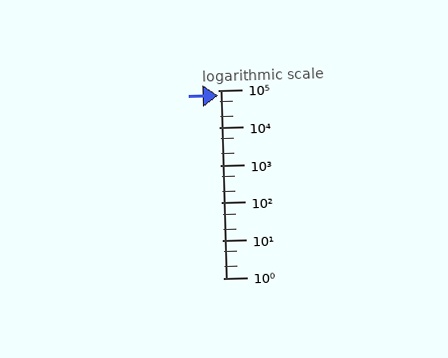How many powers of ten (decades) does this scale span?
The scale spans 5 decades, from 1 to 100000.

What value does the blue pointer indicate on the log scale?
The pointer indicates approximately 72000.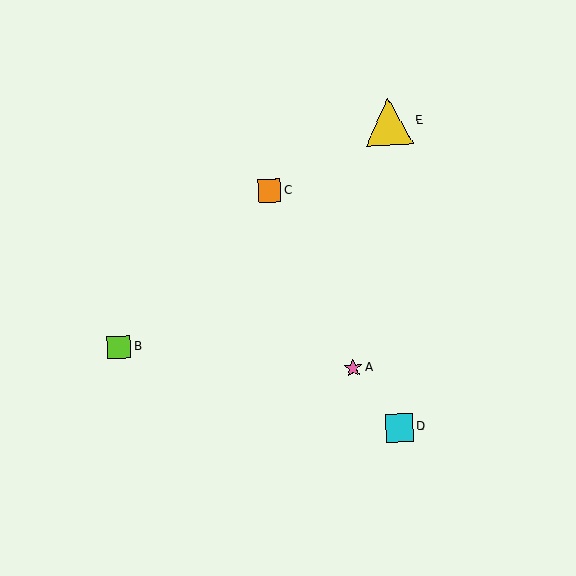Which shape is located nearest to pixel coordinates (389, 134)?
The yellow triangle (labeled E) at (389, 121) is nearest to that location.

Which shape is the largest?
The yellow triangle (labeled E) is the largest.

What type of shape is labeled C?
Shape C is an orange square.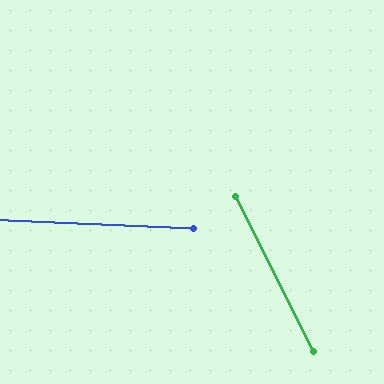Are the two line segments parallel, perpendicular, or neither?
Neither parallel nor perpendicular — they differ by about 61°.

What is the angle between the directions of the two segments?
Approximately 61 degrees.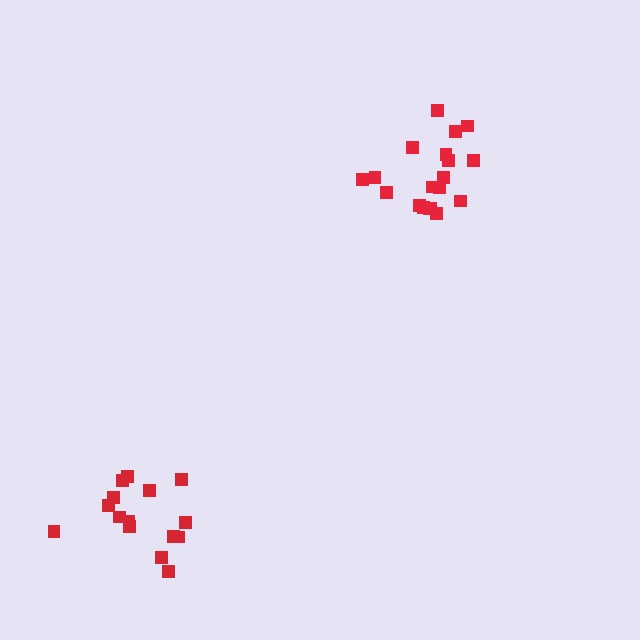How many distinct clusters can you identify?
There are 2 distinct clusters.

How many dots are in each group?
Group 1: 19 dots, Group 2: 15 dots (34 total).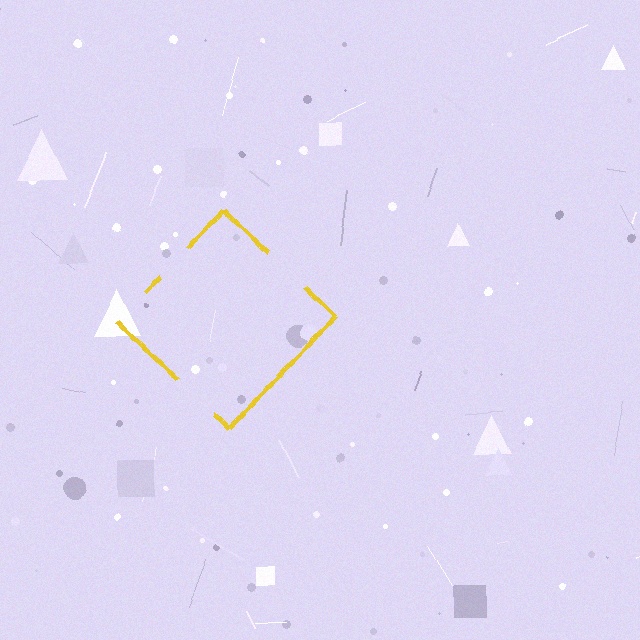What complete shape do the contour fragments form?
The contour fragments form a diamond.